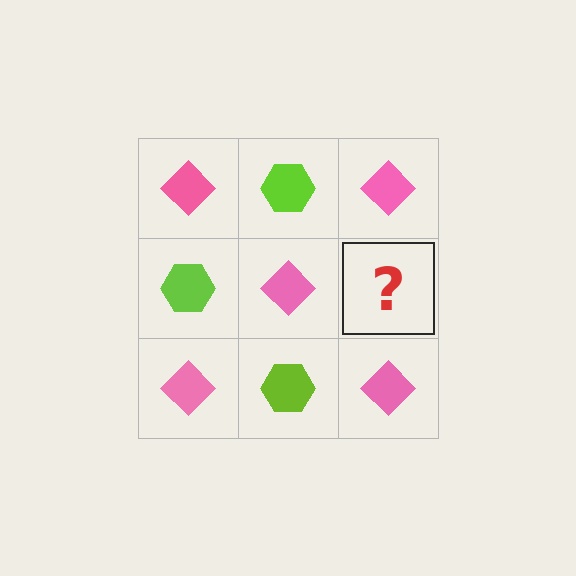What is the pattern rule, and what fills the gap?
The rule is that it alternates pink diamond and lime hexagon in a checkerboard pattern. The gap should be filled with a lime hexagon.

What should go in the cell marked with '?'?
The missing cell should contain a lime hexagon.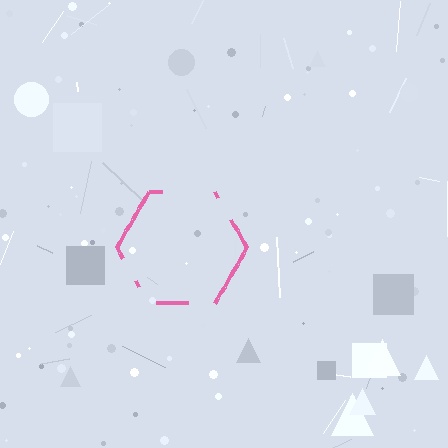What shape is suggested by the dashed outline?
The dashed outline suggests a hexagon.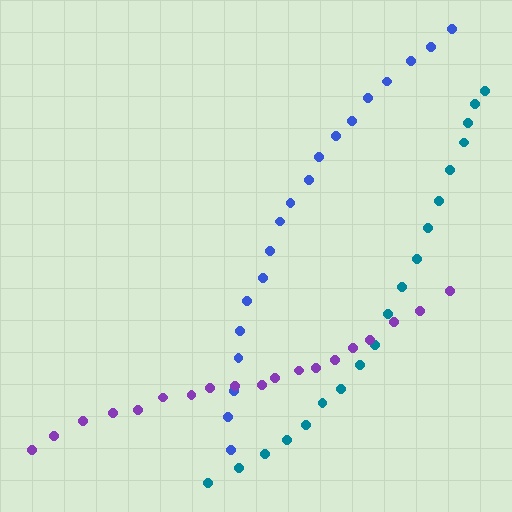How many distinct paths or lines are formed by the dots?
There are 3 distinct paths.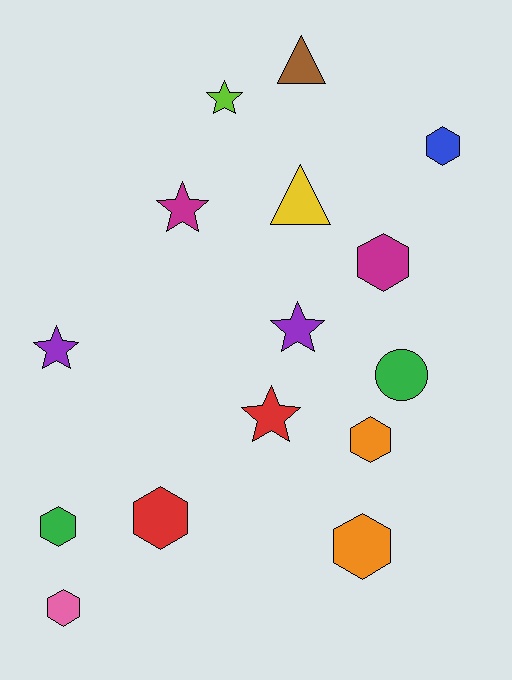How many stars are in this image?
There are 5 stars.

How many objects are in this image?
There are 15 objects.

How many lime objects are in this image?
There is 1 lime object.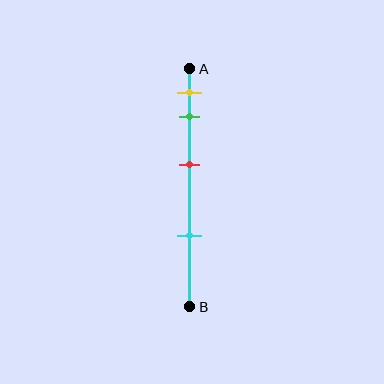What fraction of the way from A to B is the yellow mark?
The yellow mark is approximately 10% (0.1) of the way from A to B.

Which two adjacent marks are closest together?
The yellow and green marks are the closest adjacent pair.